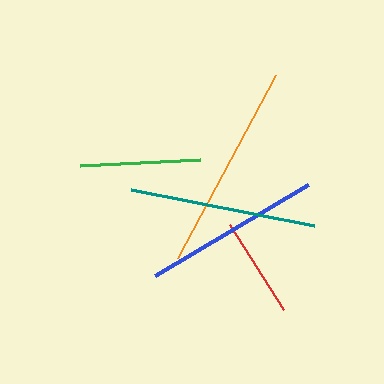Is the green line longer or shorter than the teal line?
The teal line is longer than the green line.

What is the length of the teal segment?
The teal segment is approximately 186 pixels long.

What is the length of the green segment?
The green segment is approximately 119 pixels long.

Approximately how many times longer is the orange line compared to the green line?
The orange line is approximately 1.7 times the length of the green line.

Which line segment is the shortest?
The red line is the shortest at approximately 101 pixels.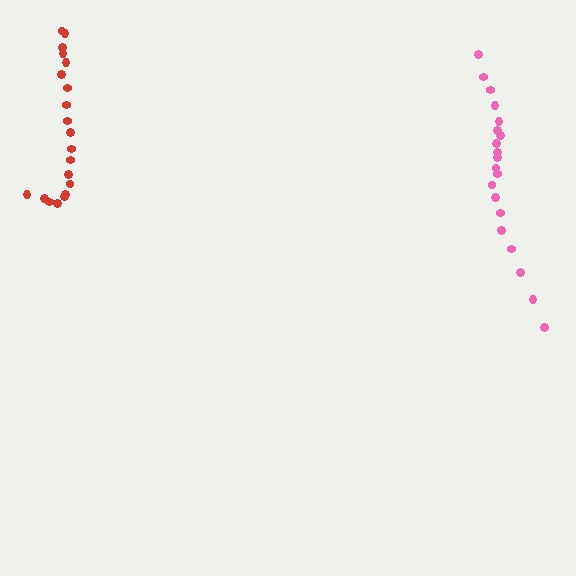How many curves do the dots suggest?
There are 2 distinct paths.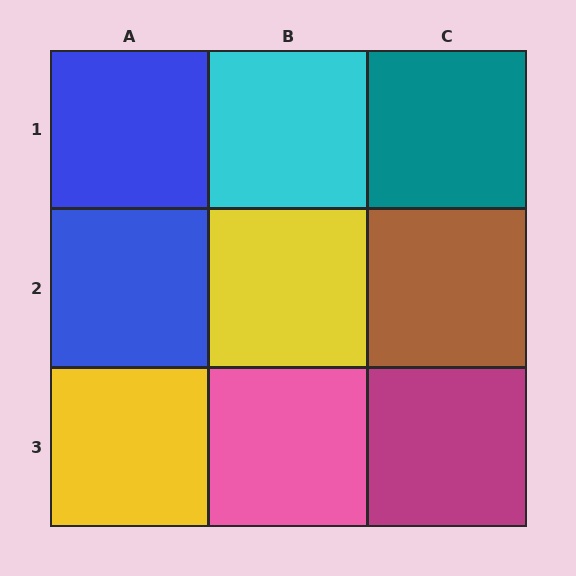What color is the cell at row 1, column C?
Teal.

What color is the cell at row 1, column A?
Blue.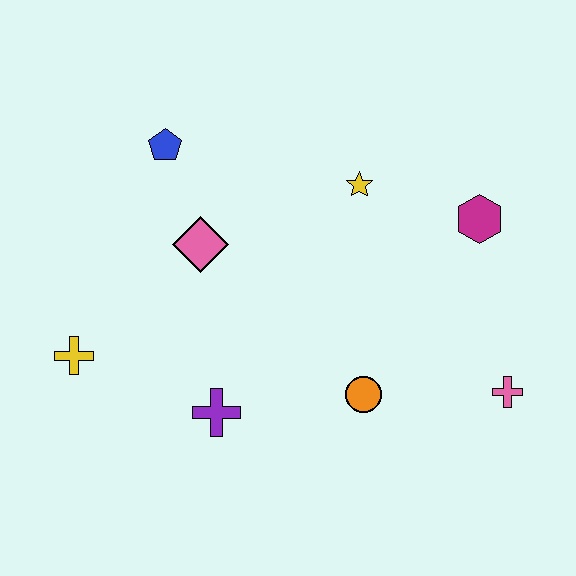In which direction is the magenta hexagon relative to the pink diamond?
The magenta hexagon is to the right of the pink diamond.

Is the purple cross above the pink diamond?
No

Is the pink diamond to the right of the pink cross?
No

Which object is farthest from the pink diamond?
The pink cross is farthest from the pink diamond.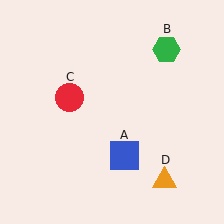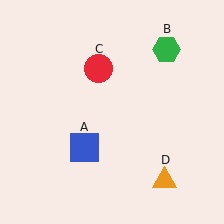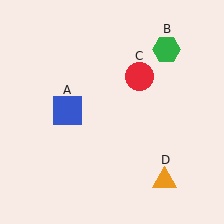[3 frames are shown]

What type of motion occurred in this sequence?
The blue square (object A), red circle (object C) rotated clockwise around the center of the scene.